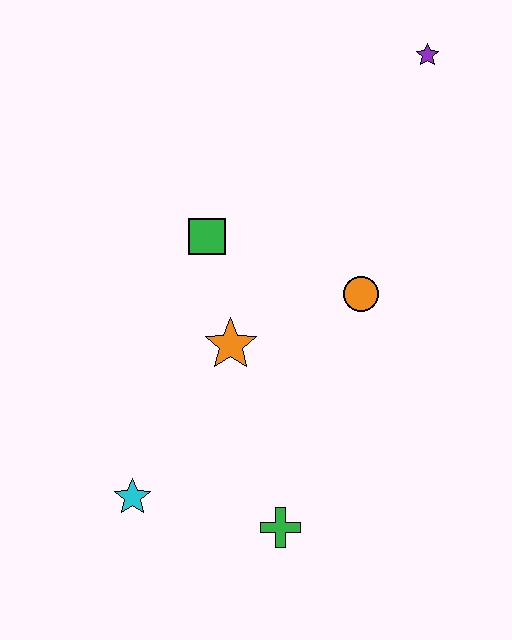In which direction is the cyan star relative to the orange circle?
The cyan star is to the left of the orange circle.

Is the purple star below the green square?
No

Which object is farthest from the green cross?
The purple star is farthest from the green cross.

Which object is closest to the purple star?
The orange circle is closest to the purple star.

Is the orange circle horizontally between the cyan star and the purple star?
Yes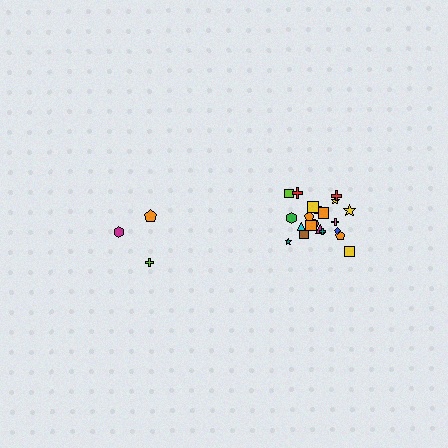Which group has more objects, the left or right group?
The right group.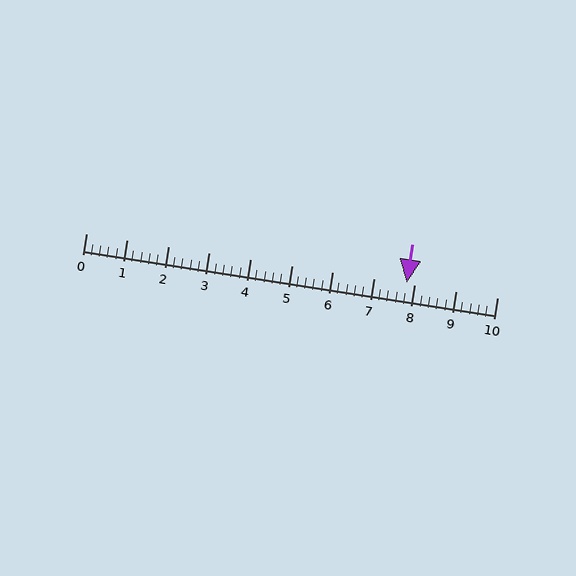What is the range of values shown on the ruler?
The ruler shows values from 0 to 10.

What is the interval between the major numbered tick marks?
The major tick marks are spaced 1 units apart.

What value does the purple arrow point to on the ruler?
The purple arrow points to approximately 7.8.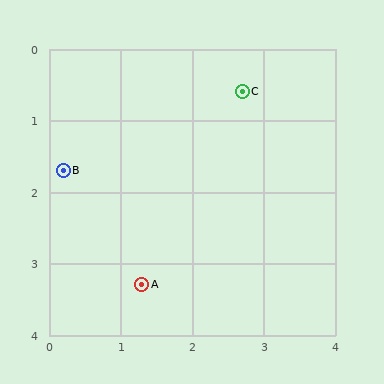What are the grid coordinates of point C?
Point C is at approximately (2.7, 0.6).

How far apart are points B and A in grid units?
Points B and A are about 1.9 grid units apart.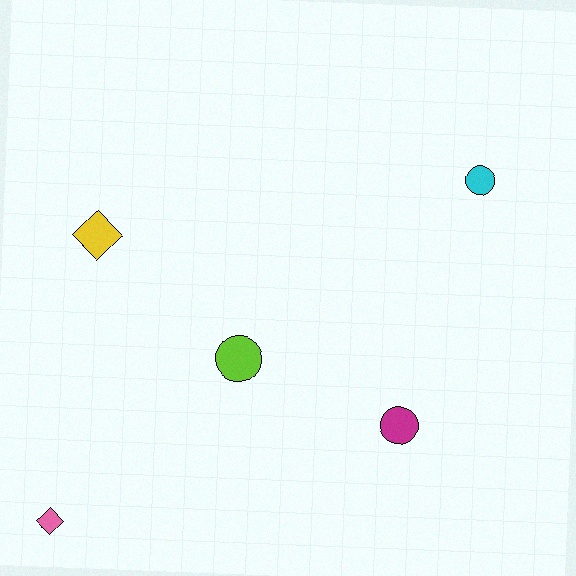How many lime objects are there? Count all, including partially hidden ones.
There is 1 lime object.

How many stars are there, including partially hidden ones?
There are no stars.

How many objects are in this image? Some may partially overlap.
There are 5 objects.